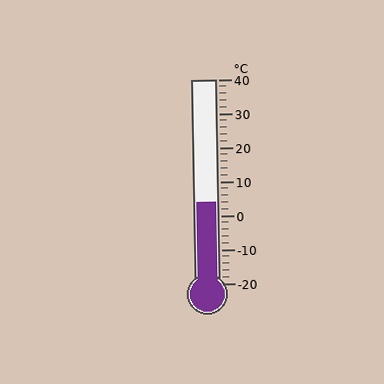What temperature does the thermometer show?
The thermometer shows approximately 4°C.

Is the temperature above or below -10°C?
The temperature is above -10°C.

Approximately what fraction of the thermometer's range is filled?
The thermometer is filled to approximately 40% of its range.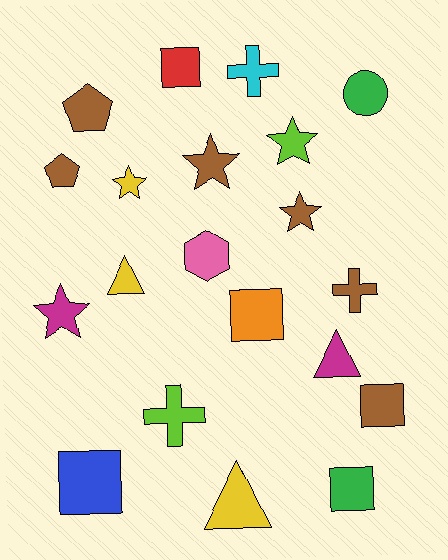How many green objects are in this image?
There are 2 green objects.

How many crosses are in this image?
There are 3 crosses.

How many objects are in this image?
There are 20 objects.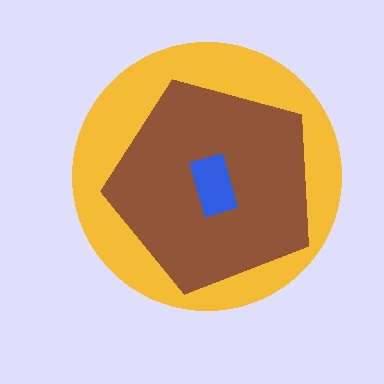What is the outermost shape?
The yellow circle.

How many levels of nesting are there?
3.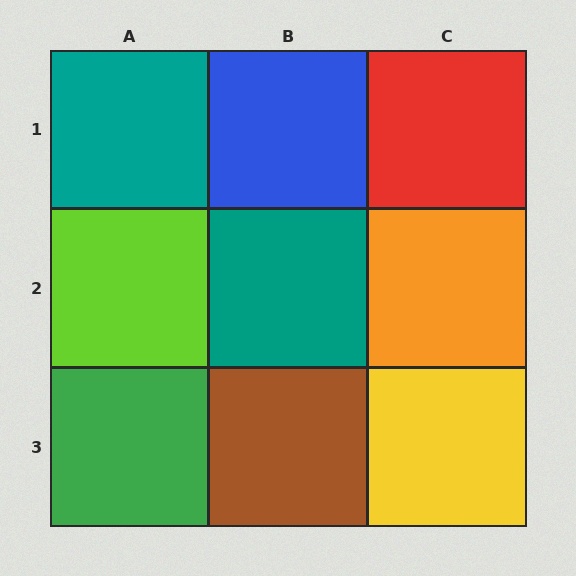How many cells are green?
1 cell is green.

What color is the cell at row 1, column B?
Blue.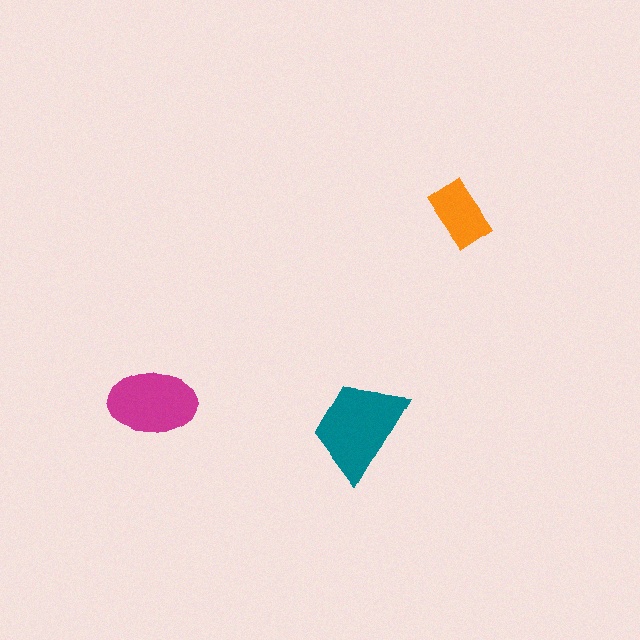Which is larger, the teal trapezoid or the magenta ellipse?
The teal trapezoid.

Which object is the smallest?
The orange rectangle.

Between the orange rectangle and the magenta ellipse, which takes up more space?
The magenta ellipse.